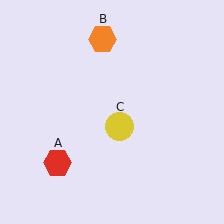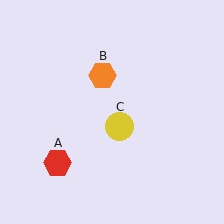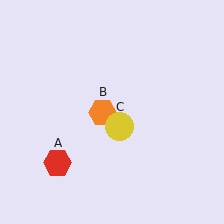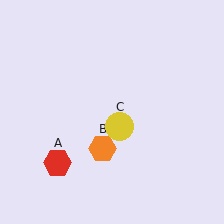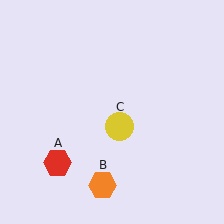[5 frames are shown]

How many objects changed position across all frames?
1 object changed position: orange hexagon (object B).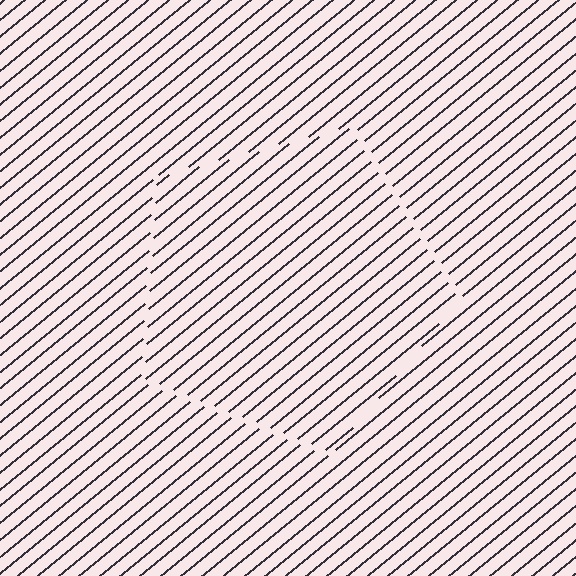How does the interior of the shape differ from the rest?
The interior of the shape contains the same grating, shifted by half a period — the contour is defined by the phase discontinuity where line-ends from the inner and outer gratings abut.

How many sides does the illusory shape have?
5 sides — the line-ends trace a pentagon.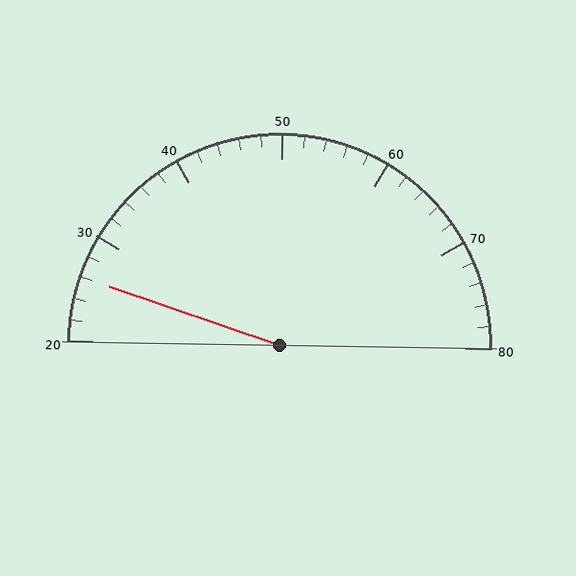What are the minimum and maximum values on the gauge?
The gauge ranges from 20 to 80.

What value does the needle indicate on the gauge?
The needle indicates approximately 26.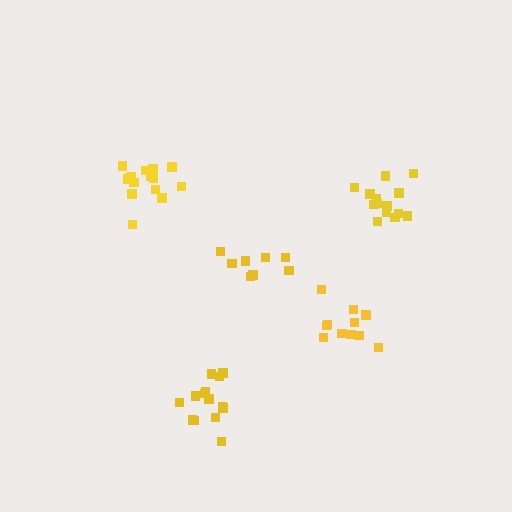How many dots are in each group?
Group 1: 14 dots, Group 2: 14 dots, Group 3: 14 dots, Group 4: 11 dots, Group 5: 8 dots (61 total).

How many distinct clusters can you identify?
There are 5 distinct clusters.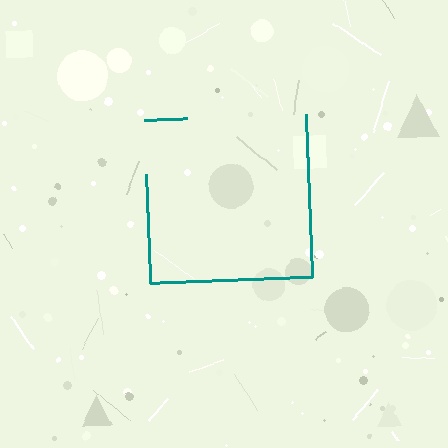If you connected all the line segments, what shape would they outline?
They would outline a square.